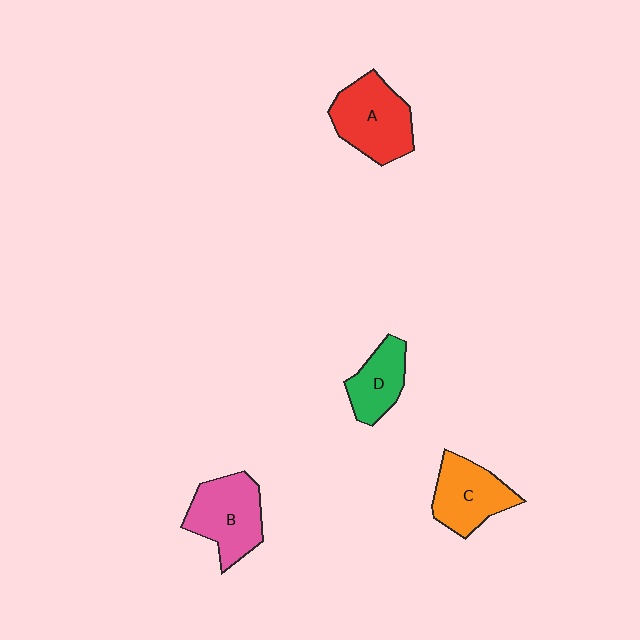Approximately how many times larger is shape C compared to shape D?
Approximately 1.3 times.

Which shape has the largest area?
Shape A (red).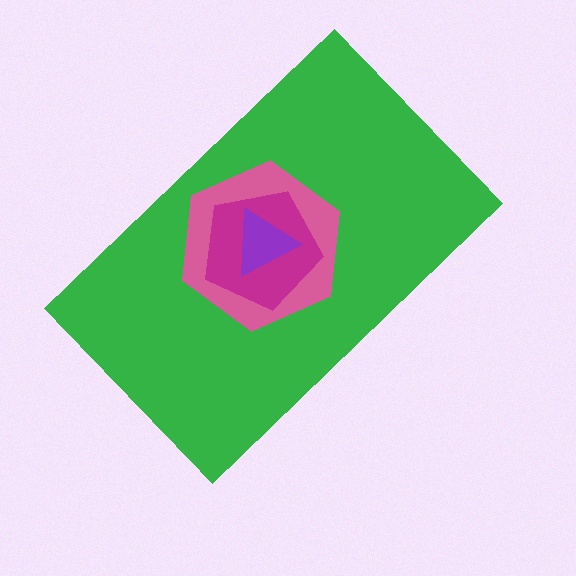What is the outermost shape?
The green rectangle.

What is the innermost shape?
The purple triangle.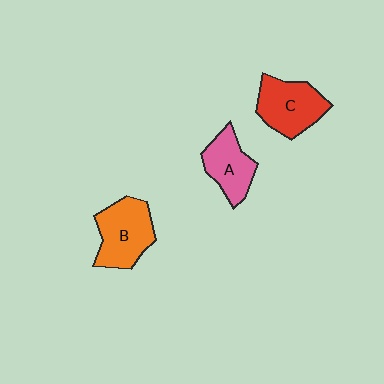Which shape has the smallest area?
Shape A (pink).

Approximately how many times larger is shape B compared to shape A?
Approximately 1.3 times.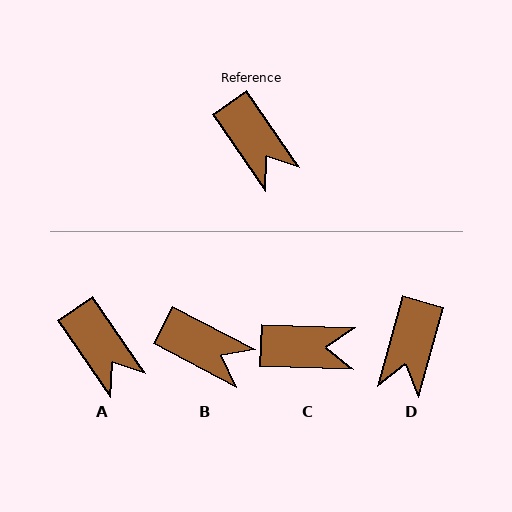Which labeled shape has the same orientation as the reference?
A.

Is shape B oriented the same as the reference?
No, it is off by about 28 degrees.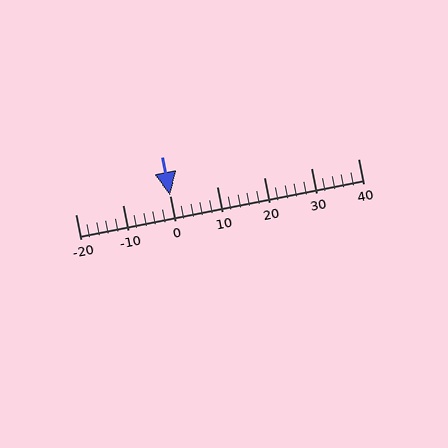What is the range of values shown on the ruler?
The ruler shows values from -20 to 40.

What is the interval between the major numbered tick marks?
The major tick marks are spaced 10 units apart.